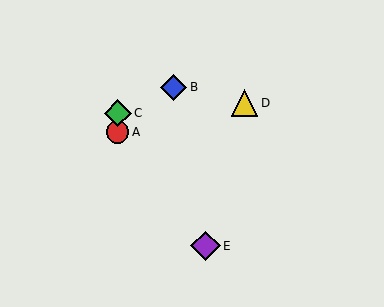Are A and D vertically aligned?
No, A is at x≈118 and D is at x≈245.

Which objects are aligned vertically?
Objects A, C are aligned vertically.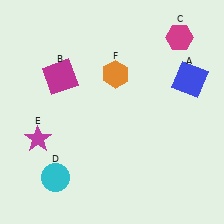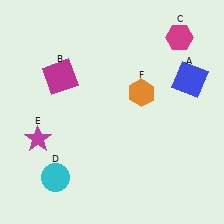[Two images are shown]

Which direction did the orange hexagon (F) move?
The orange hexagon (F) moved right.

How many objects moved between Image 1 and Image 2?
1 object moved between the two images.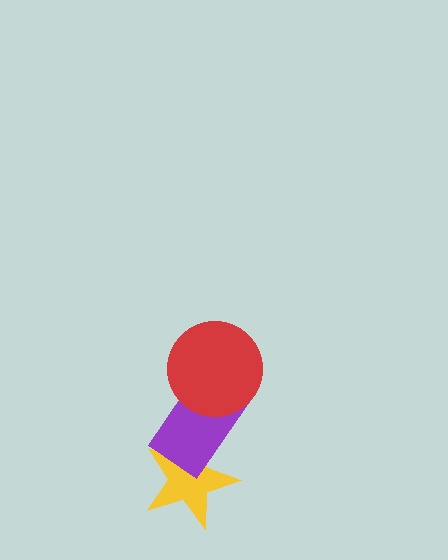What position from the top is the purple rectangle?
The purple rectangle is 2nd from the top.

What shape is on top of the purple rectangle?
The red circle is on top of the purple rectangle.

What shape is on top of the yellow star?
The purple rectangle is on top of the yellow star.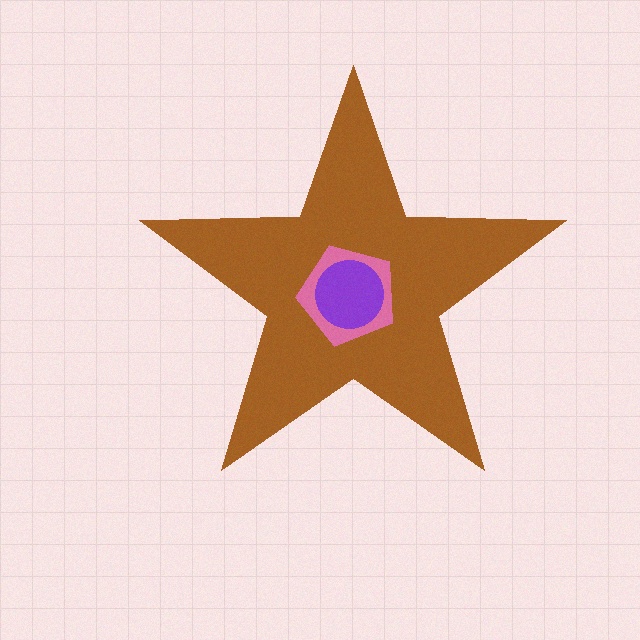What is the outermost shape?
The brown star.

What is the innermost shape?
The purple circle.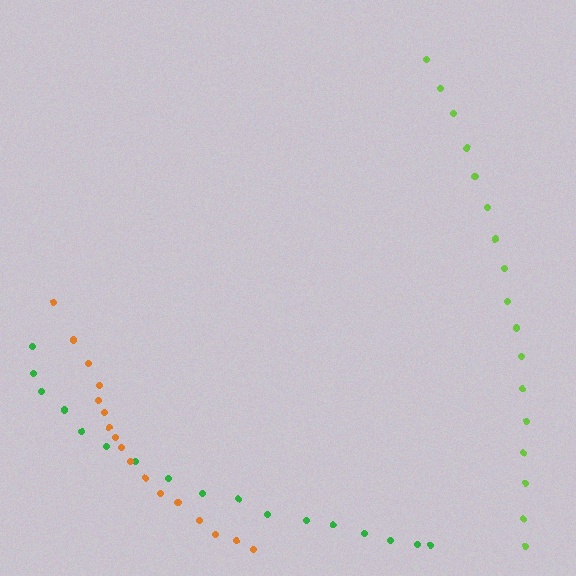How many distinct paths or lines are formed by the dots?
There are 3 distinct paths.